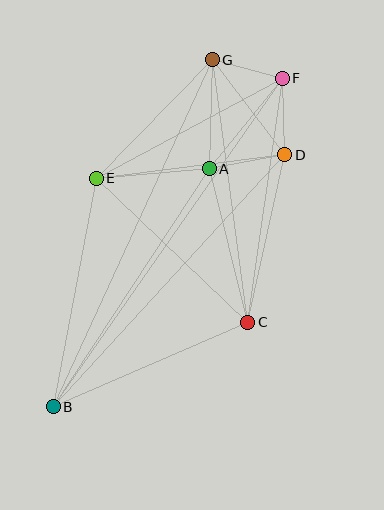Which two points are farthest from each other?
Points B and F are farthest from each other.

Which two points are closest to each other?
Points F and G are closest to each other.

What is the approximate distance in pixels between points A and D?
The distance between A and D is approximately 77 pixels.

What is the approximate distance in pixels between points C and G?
The distance between C and G is approximately 265 pixels.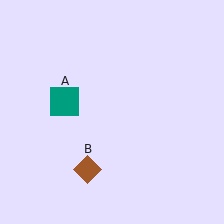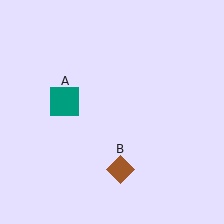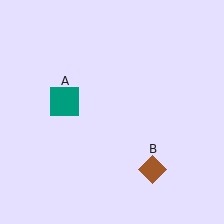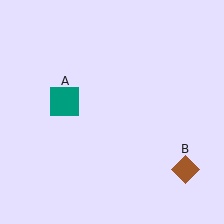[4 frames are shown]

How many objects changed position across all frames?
1 object changed position: brown diamond (object B).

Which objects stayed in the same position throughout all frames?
Teal square (object A) remained stationary.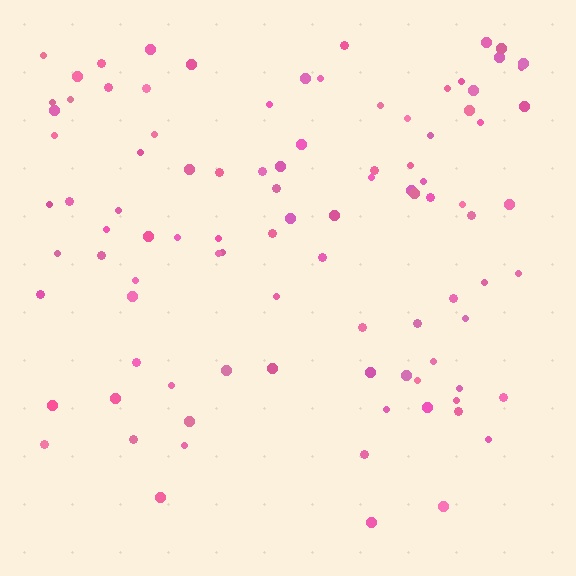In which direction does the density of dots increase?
From bottom to top, with the top side densest.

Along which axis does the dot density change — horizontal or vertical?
Vertical.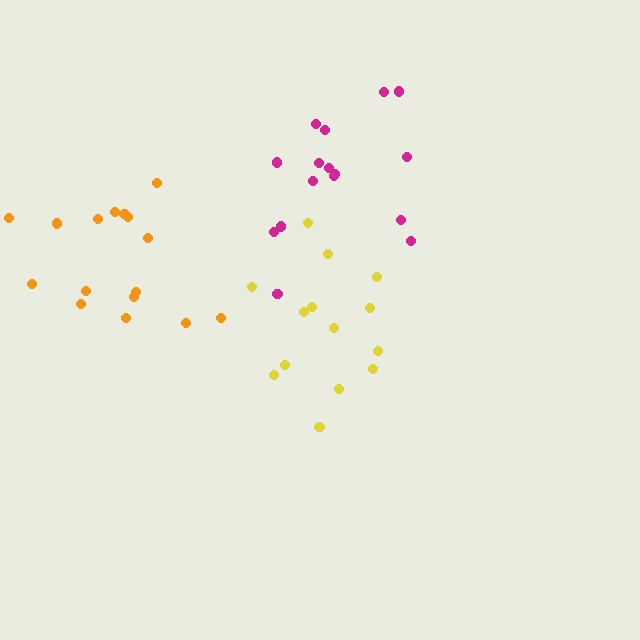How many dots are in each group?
Group 1: 14 dots, Group 2: 16 dots, Group 3: 16 dots (46 total).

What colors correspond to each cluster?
The clusters are colored: yellow, magenta, orange.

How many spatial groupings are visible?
There are 3 spatial groupings.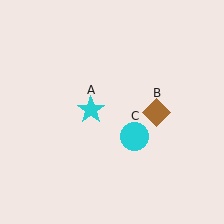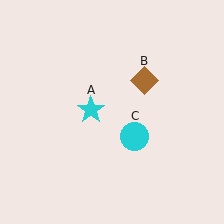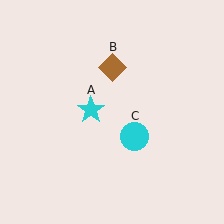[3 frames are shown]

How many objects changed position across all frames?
1 object changed position: brown diamond (object B).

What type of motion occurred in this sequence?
The brown diamond (object B) rotated counterclockwise around the center of the scene.